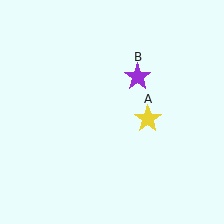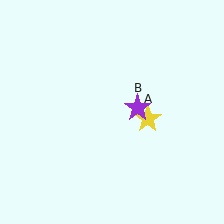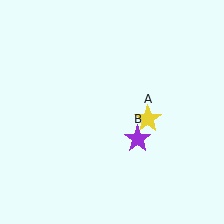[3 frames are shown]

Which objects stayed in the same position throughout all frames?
Yellow star (object A) remained stationary.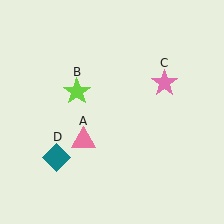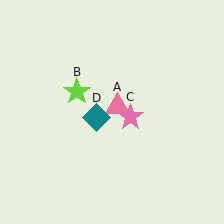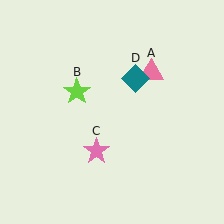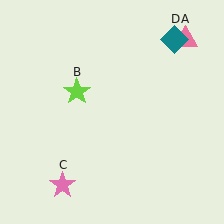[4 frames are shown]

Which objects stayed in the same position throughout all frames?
Lime star (object B) remained stationary.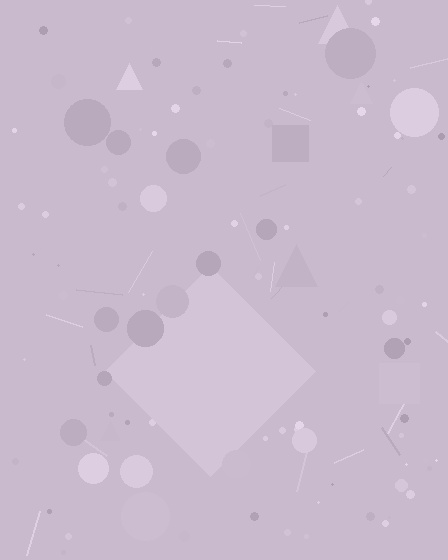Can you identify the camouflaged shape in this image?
The camouflaged shape is a diamond.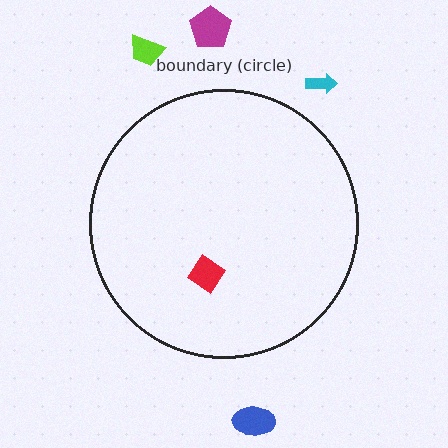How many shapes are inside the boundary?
1 inside, 4 outside.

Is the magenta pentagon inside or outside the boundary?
Outside.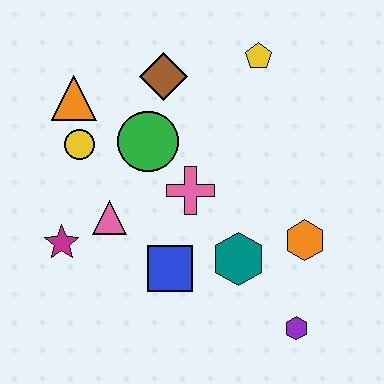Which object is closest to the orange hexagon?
The teal hexagon is closest to the orange hexagon.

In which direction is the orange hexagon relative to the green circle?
The orange hexagon is to the right of the green circle.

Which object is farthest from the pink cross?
The purple hexagon is farthest from the pink cross.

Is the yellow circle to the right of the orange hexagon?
No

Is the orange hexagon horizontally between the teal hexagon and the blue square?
No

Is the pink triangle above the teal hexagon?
Yes